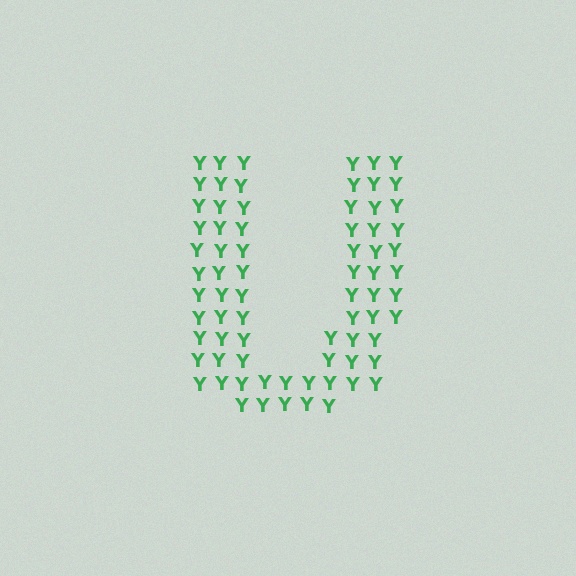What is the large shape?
The large shape is the letter U.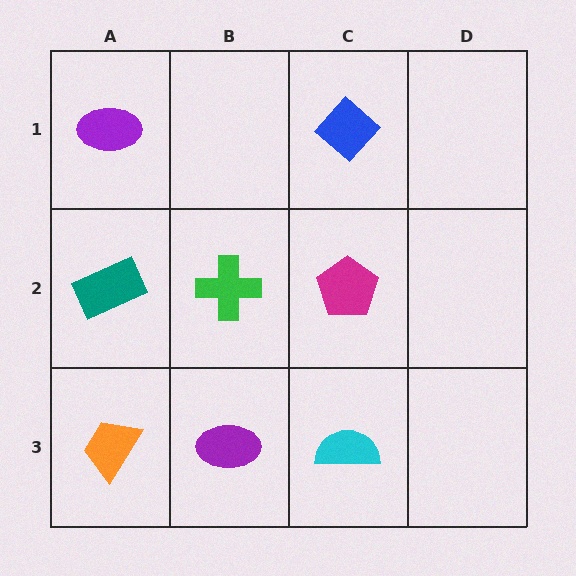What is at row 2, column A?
A teal rectangle.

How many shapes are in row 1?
2 shapes.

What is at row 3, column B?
A purple ellipse.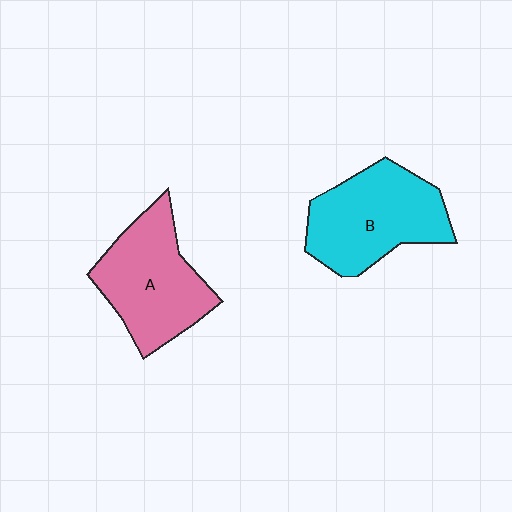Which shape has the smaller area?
Shape A (pink).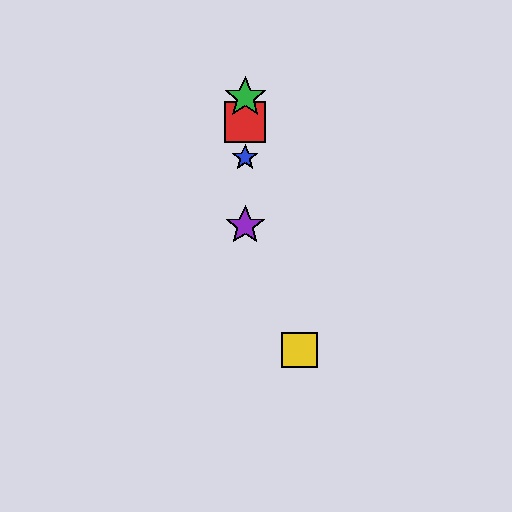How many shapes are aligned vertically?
4 shapes (the red square, the blue star, the green star, the purple star) are aligned vertically.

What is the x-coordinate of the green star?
The green star is at x≈245.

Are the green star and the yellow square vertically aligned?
No, the green star is at x≈245 and the yellow square is at x≈300.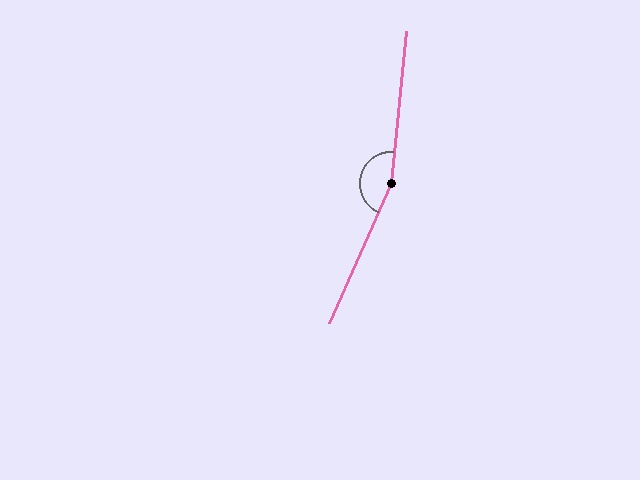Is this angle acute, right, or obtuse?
It is obtuse.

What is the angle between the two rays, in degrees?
Approximately 162 degrees.